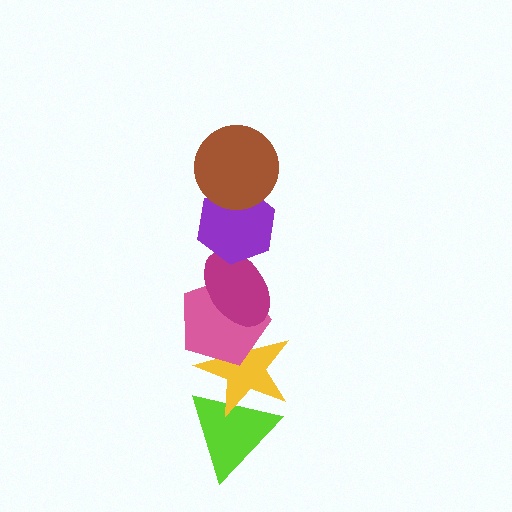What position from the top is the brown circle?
The brown circle is 1st from the top.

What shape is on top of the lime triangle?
The yellow star is on top of the lime triangle.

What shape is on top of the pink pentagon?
The magenta ellipse is on top of the pink pentagon.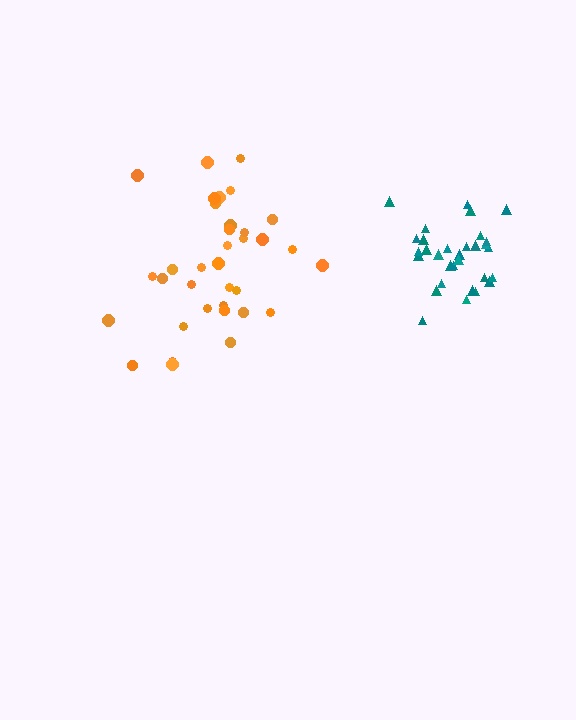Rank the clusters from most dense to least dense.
teal, orange.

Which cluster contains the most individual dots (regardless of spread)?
Orange (35).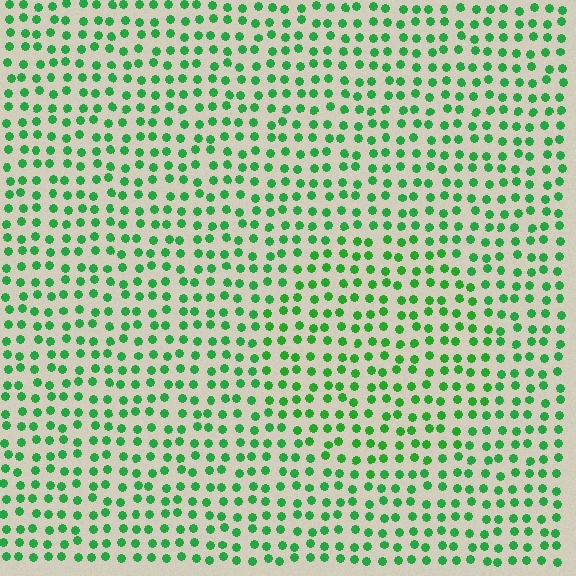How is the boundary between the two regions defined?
The boundary is defined purely by a slight shift in hue (about 12 degrees). Spacing, size, and orientation are identical on both sides.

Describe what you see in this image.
The image is filled with small green elements in a uniform arrangement. A circle-shaped region is visible where the elements are tinted to a slightly different hue, forming a subtle color boundary.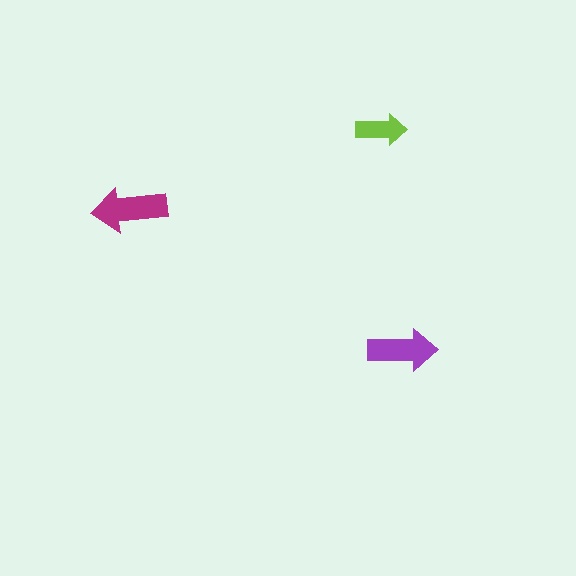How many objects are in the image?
There are 3 objects in the image.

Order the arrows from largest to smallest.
the magenta one, the purple one, the lime one.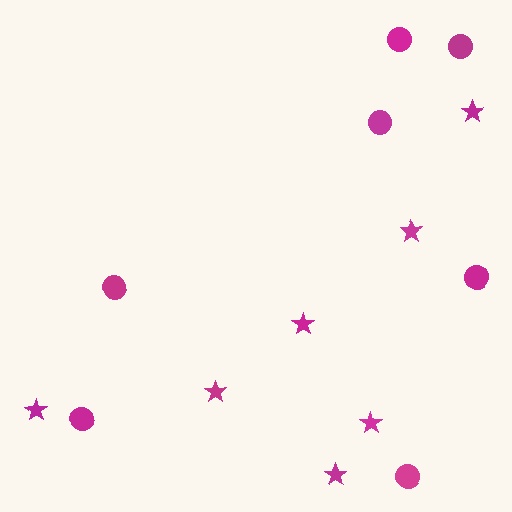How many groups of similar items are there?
There are 2 groups: one group of stars (7) and one group of circles (7).